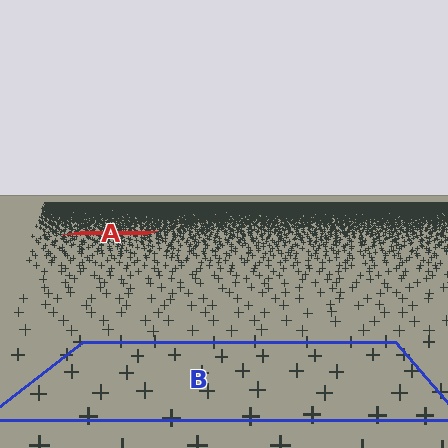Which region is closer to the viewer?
Region B is closer. The texture elements there are larger and more spread out.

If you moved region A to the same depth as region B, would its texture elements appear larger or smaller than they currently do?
They would appear larger. At a closer depth, the same texture elements are projected at a bigger on-screen size.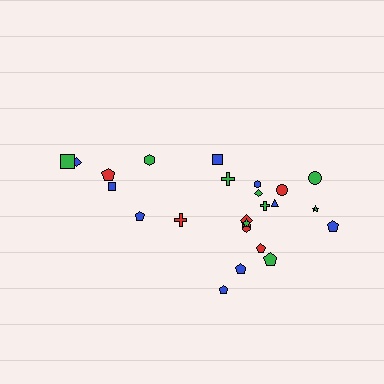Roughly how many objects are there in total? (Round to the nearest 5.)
Roughly 25 objects in total.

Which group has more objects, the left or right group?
The right group.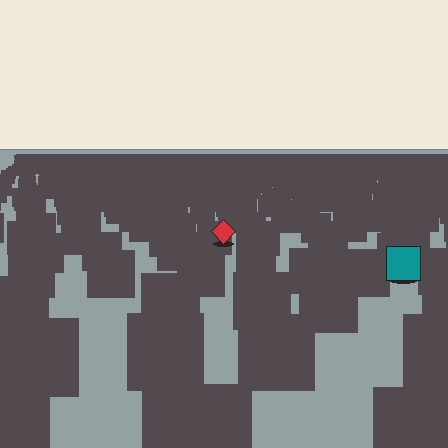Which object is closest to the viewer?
The teal square is closest. The texture marks near it are larger and more spread out.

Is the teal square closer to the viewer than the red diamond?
Yes. The teal square is closer — you can tell from the texture gradient: the ground texture is coarser near it.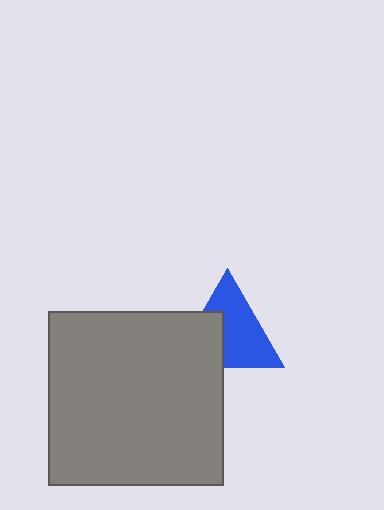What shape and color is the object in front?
The object in front is a gray square.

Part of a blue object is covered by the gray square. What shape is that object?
It is a triangle.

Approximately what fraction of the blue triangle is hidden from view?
Roughly 36% of the blue triangle is hidden behind the gray square.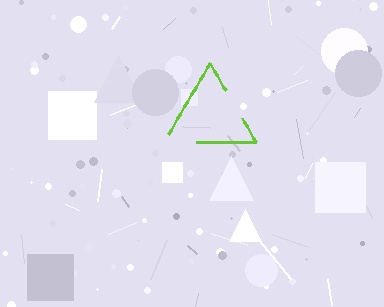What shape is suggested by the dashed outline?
The dashed outline suggests a triangle.